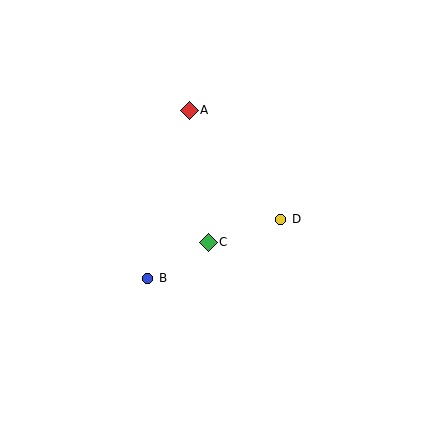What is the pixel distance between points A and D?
The distance between A and D is 142 pixels.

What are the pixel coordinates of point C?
Point C is at (208, 242).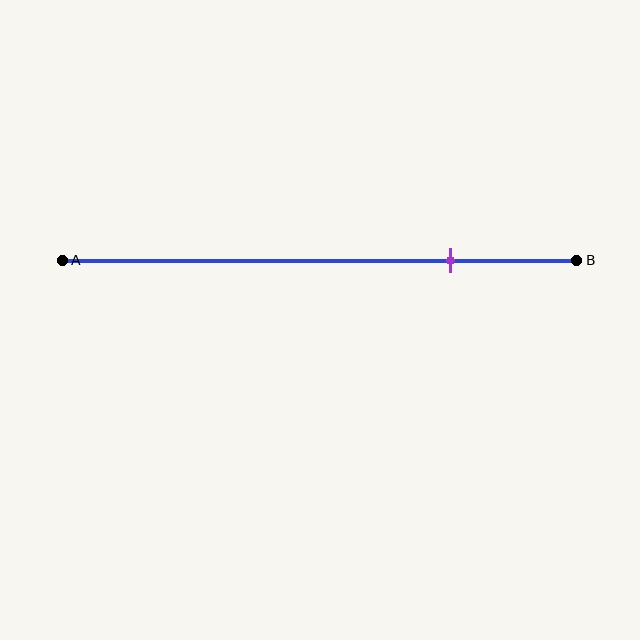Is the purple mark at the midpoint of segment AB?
No, the mark is at about 75% from A, not at the 50% midpoint.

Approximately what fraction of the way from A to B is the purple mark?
The purple mark is approximately 75% of the way from A to B.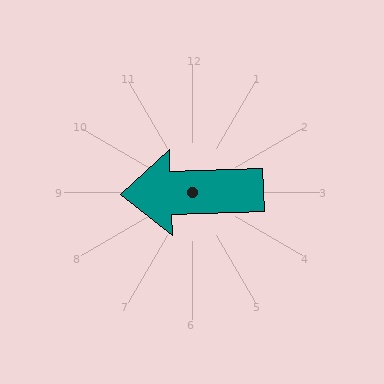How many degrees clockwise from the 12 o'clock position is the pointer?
Approximately 268 degrees.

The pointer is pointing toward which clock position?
Roughly 9 o'clock.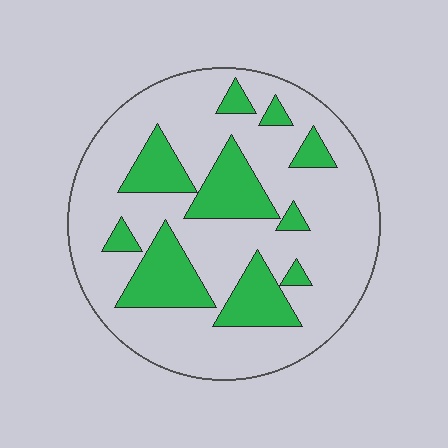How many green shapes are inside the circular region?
10.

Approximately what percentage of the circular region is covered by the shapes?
Approximately 25%.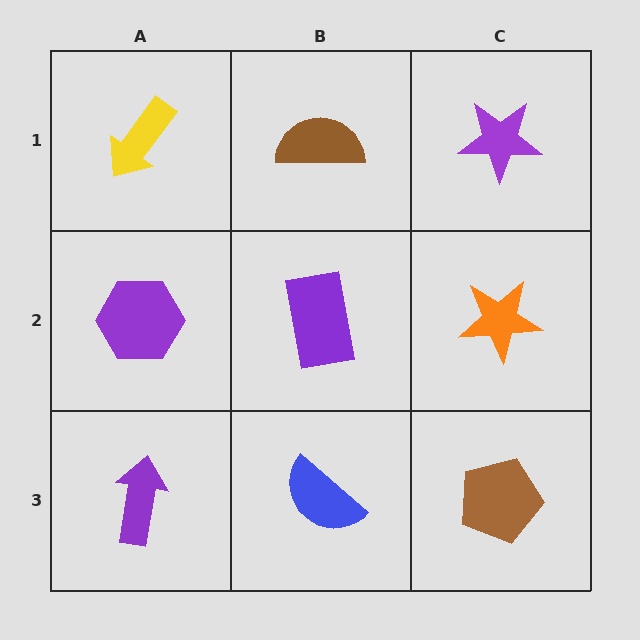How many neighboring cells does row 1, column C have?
2.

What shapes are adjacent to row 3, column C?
An orange star (row 2, column C), a blue semicircle (row 3, column B).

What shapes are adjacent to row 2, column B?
A brown semicircle (row 1, column B), a blue semicircle (row 3, column B), a purple hexagon (row 2, column A), an orange star (row 2, column C).